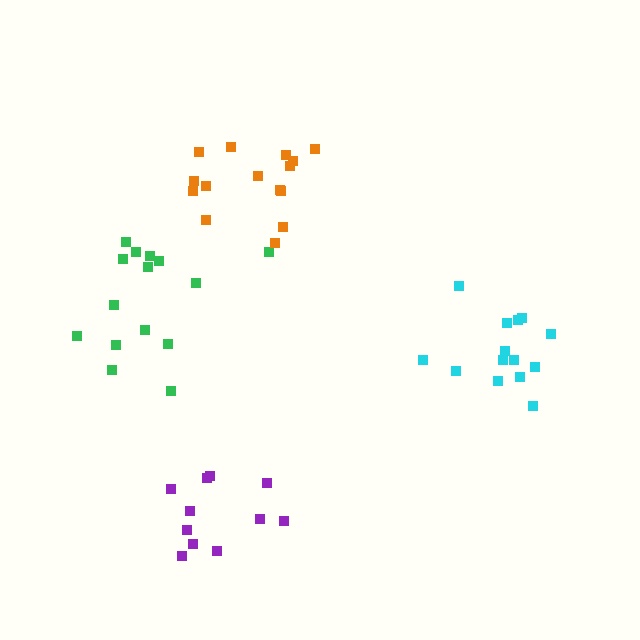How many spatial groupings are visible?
There are 4 spatial groupings.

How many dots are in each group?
Group 1: 15 dots, Group 2: 15 dots, Group 3: 11 dots, Group 4: 15 dots (56 total).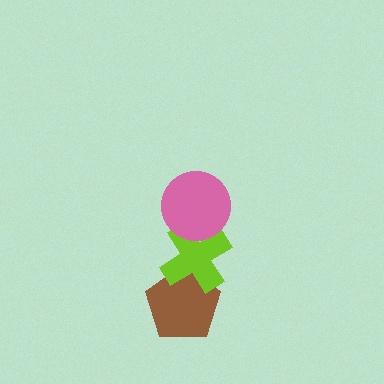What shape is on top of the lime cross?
The pink circle is on top of the lime cross.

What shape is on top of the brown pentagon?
The lime cross is on top of the brown pentagon.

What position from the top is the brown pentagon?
The brown pentagon is 3rd from the top.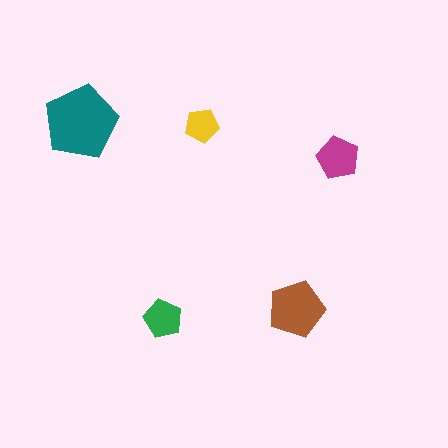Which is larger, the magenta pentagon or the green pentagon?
The magenta one.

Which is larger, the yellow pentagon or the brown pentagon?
The brown one.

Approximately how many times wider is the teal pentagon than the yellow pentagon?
About 2 times wider.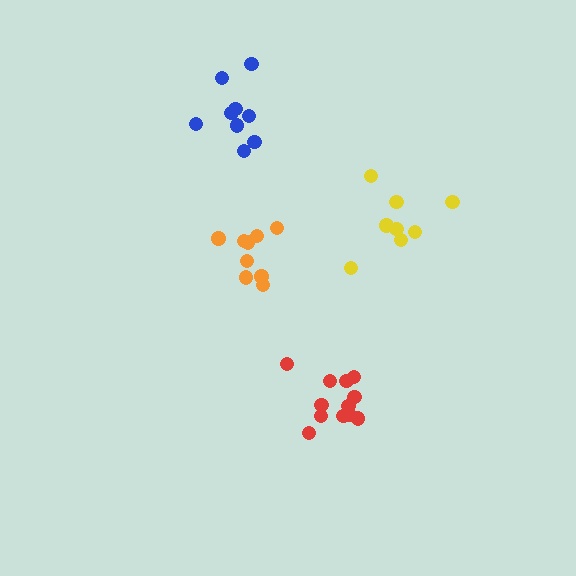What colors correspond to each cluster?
The clusters are colored: orange, yellow, blue, red.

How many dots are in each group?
Group 1: 9 dots, Group 2: 8 dots, Group 3: 9 dots, Group 4: 12 dots (38 total).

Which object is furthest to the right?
The yellow cluster is rightmost.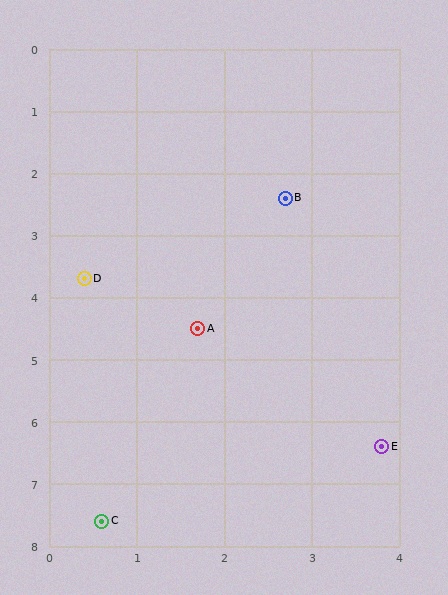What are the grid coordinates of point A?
Point A is at approximately (1.7, 4.5).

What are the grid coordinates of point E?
Point E is at approximately (3.8, 6.4).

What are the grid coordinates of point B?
Point B is at approximately (2.7, 2.4).